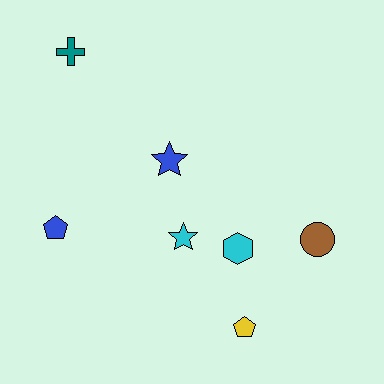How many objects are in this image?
There are 7 objects.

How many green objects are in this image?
There are no green objects.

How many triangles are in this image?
There are no triangles.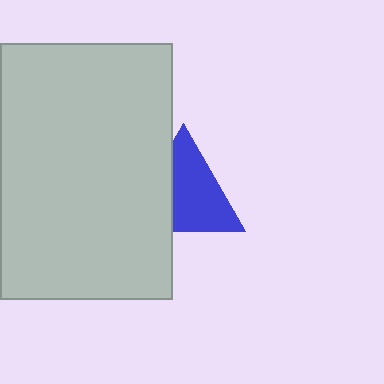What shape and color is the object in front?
The object in front is a light gray rectangle.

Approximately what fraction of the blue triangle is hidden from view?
Roughly 36% of the blue triangle is hidden behind the light gray rectangle.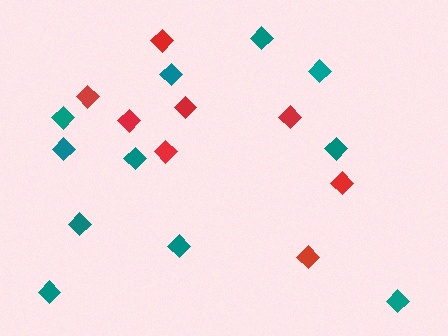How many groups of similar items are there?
There are 2 groups: one group of teal diamonds (11) and one group of red diamonds (8).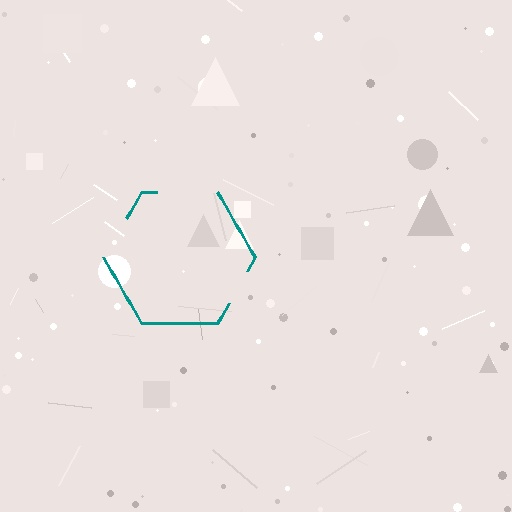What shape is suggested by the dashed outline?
The dashed outline suggests a hexagon.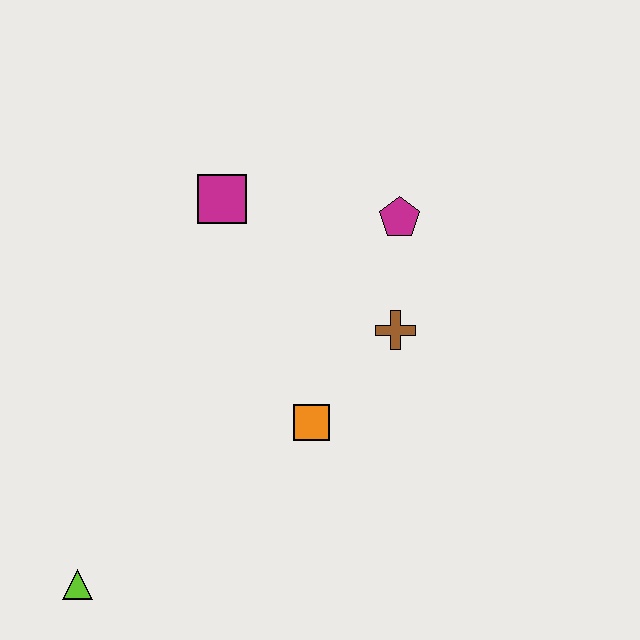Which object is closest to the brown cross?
The magenta pentagon is closest to the brown cross.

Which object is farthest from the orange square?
The lime triangle is farthest from the orange square.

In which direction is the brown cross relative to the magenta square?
The brown cross is to the right of the magenta square.